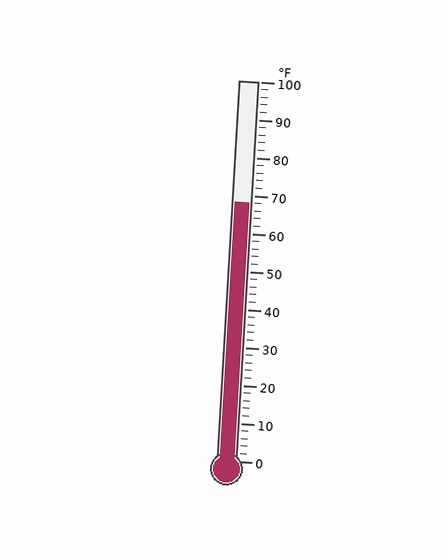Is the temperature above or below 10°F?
The temperature is above 10°F.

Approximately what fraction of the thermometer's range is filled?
The thermometer is filled to approximately 70% of its range.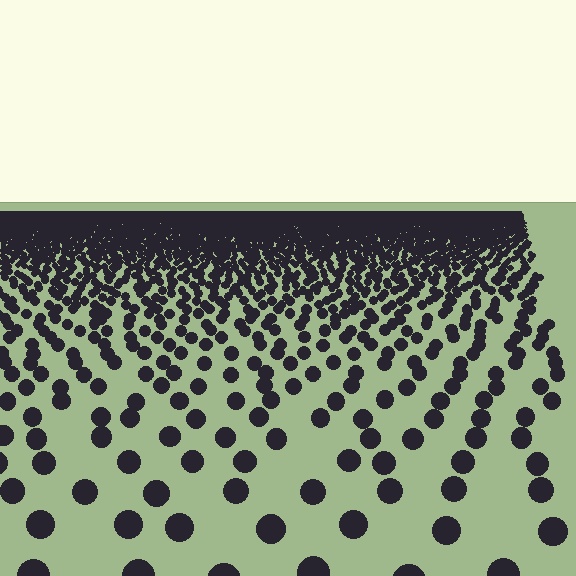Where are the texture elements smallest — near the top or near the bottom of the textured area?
Near the top.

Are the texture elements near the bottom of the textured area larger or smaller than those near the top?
Larger. Near the bottom, elements are closer to the viewer and appear at a bigger on-screen size.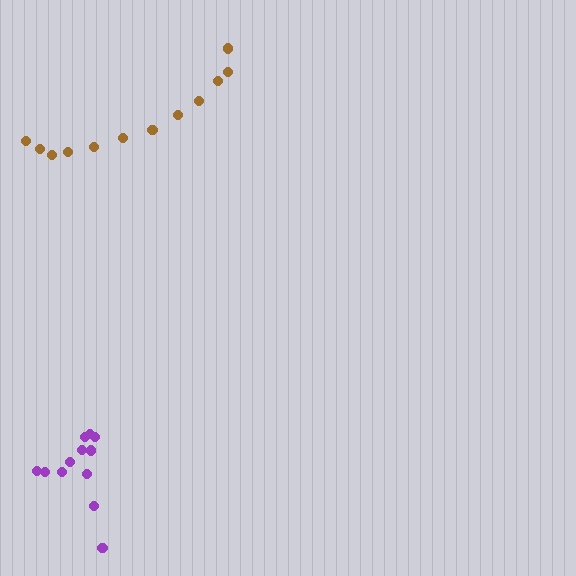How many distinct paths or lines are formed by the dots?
There are 2 distinct paths.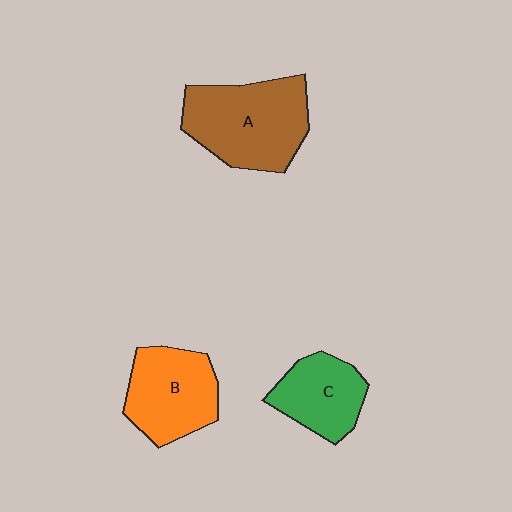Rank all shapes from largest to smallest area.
From largest to smallest: A (brown), B (orange), C (green).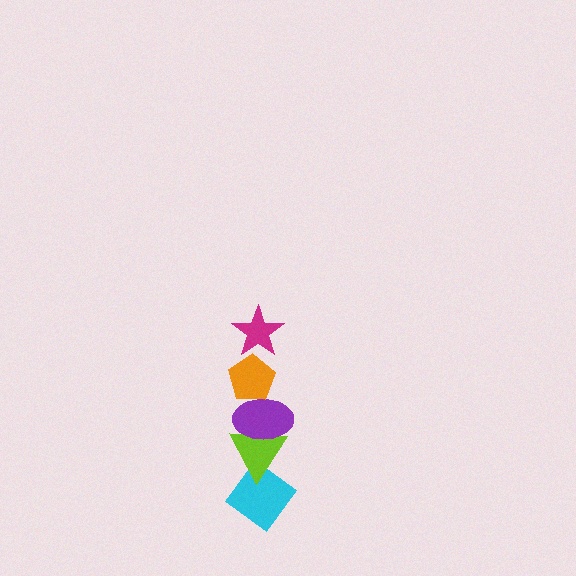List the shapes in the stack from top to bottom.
From top to bottom: the magenta star, the orange pentagon, the purple ellipse, the lime triangle, the cyan diamond.